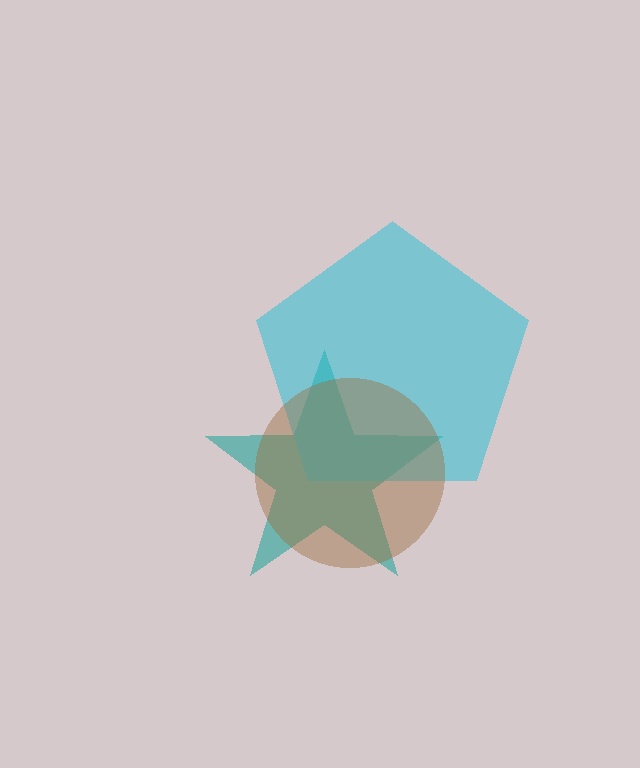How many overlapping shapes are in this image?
There are 3 overlapping shapes in the image.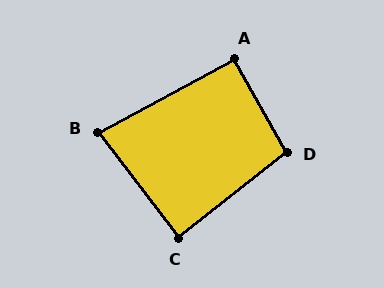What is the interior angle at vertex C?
Approximately 89 degrees (approximately right).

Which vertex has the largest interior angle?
D, at approximately 99 degrees.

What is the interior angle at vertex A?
Approximately 91 degrees (approximately right).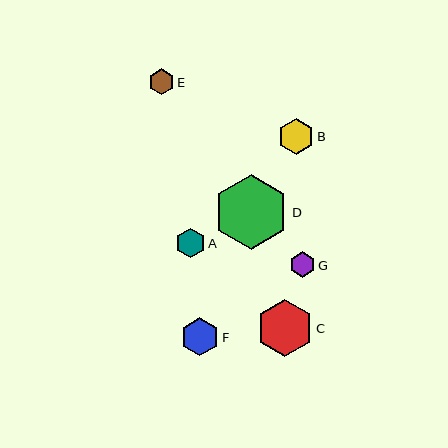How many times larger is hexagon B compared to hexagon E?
Hexagon B is approximately 1.4 times the size of hexagon E.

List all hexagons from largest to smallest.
From largest to smallest: D, C, F, B, A, G, E.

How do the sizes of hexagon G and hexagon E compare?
Hexagon G and hexagon E are approximately the same size.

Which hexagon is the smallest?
Hexagon E is the smallest with a size of approximately 25 pixels.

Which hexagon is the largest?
Hexagon D is the largest with a size of approximately 75 pixels.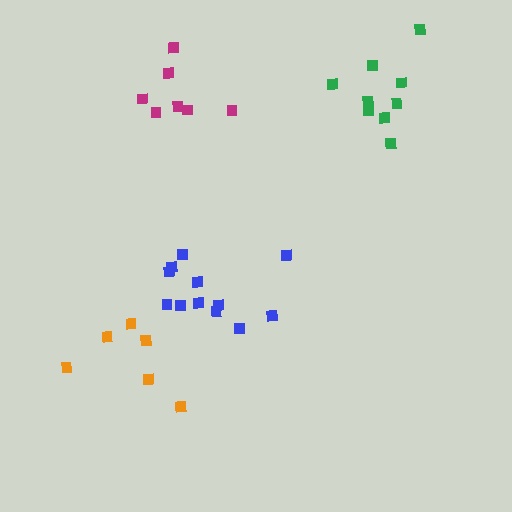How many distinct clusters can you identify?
There are 4 distinct clusters.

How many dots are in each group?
Group 1: 9 dots, Group 2: 12 dots, Group 3: 7 dots, Group 4: 6 dots (34 total).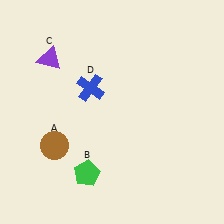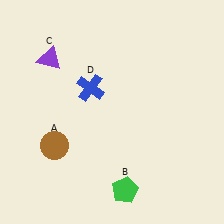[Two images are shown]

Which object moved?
The green pentagon (B) moved right.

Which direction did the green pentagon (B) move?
The green pentagon (B) moved right.